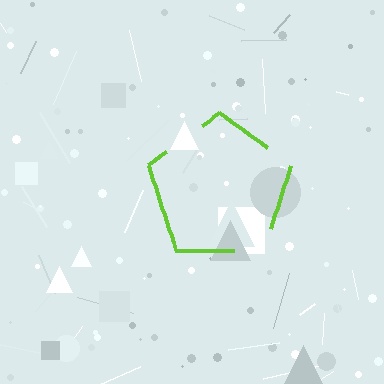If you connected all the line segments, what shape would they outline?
They would outline a pentagon.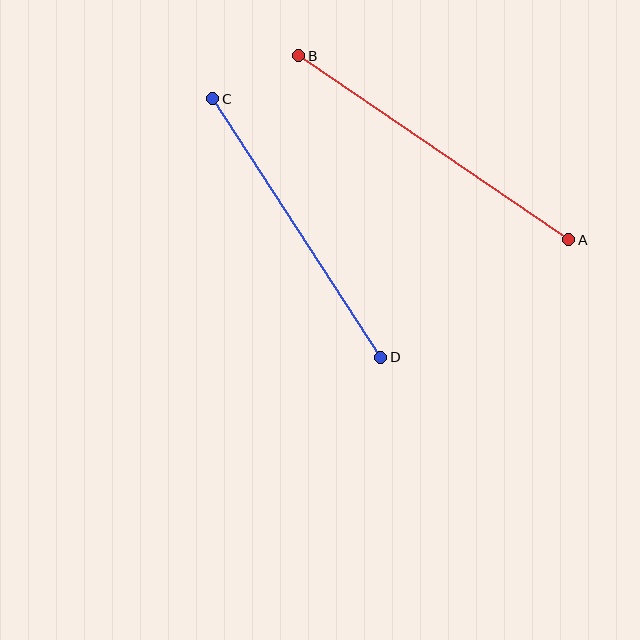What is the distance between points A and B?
The distance is approximately 327 pixels.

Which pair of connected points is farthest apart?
Points A and B are farthest apart.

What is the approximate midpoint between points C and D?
The midpoint is at approximately (297, 228) pixels.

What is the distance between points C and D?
The distance is approximately 308 pixels.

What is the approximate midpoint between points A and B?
The midpoint is at approximately (434, 148) pixels.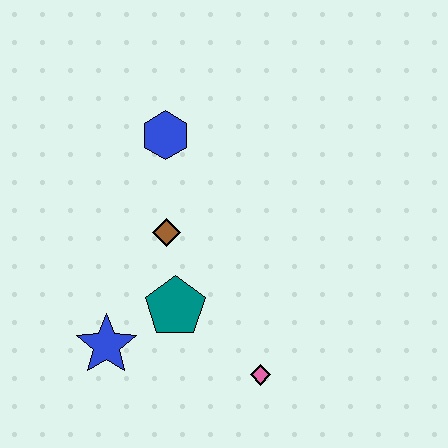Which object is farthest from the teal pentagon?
The blue hexagon is farthest from the teal pentagon.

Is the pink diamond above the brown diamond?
No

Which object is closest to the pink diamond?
The teal pentagon is closest to the pink diamond.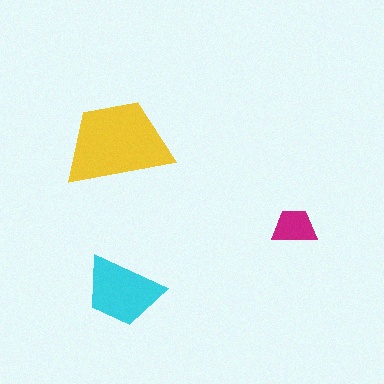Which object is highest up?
The yellow trapezoid is topmost.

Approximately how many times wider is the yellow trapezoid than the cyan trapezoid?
About 1.5 times wider.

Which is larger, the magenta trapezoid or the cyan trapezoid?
The cyan one.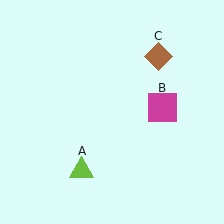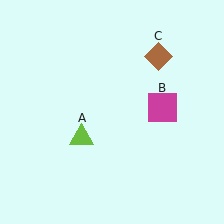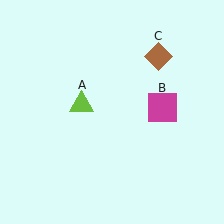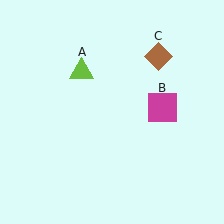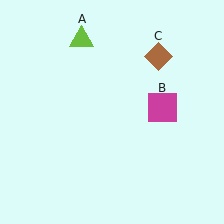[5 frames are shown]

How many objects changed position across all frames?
1 object changed position: lime triangle (object A).